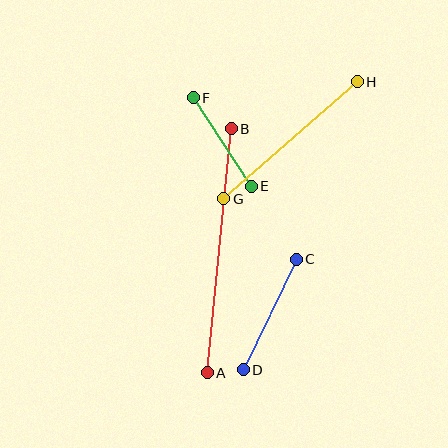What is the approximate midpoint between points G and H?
The midpoint is at approximately (291, 140) pixels.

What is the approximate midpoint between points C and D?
The midpoint is at approximately (270, 315) pixels.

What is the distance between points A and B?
The distance is approximately 245 pixels.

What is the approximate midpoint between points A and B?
The midpoint is at approximately (219, 251) pixels.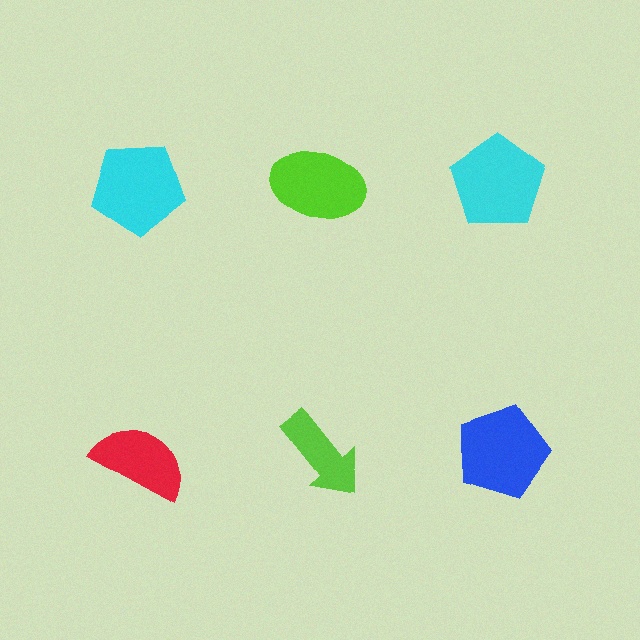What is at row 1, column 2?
A lime ellipse.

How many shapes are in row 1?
3 shapes.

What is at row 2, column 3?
A blue pentagon.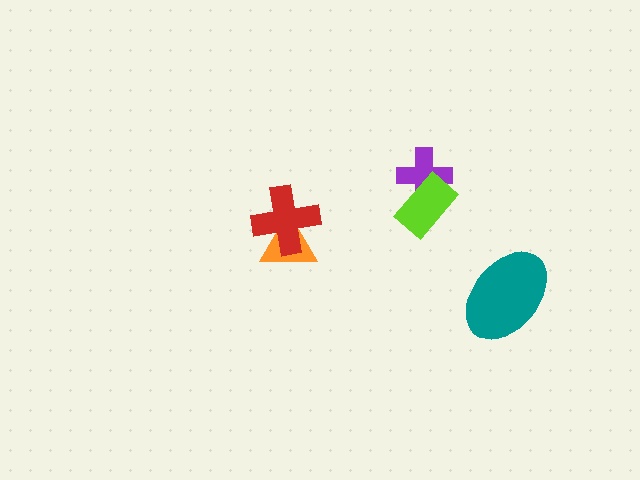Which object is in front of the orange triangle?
The red cross is in front of the orange triangle.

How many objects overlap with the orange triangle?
1 object overlaps with the orange triangle.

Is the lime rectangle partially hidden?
No, no other shape covers it.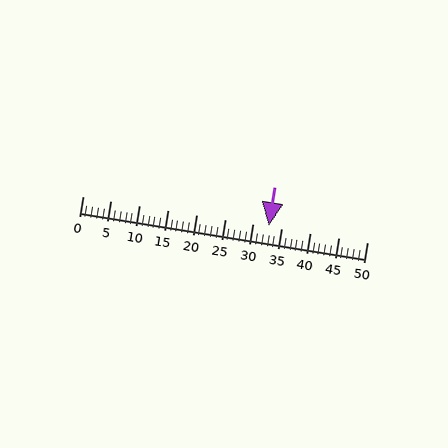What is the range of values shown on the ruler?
The ruler shows values from 0 to 50.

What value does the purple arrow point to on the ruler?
The purple arrow points to approximately 33.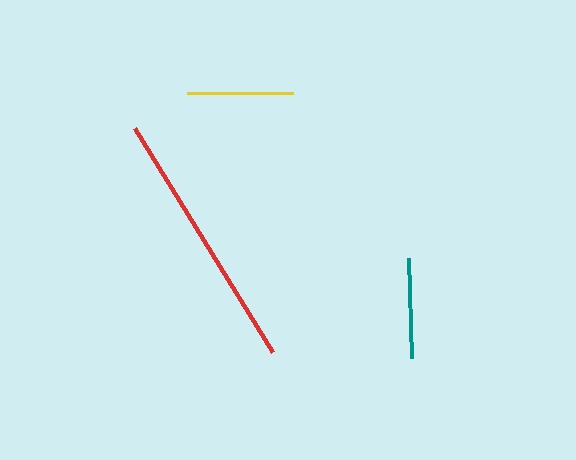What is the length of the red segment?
The red segment is approximately 263 pixels long.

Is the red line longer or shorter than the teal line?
The red line is longer than the teal line.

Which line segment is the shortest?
The teal line is the shortest at approximately 100 pixels.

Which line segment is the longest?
The red line is the longest at approximately 263 pixels.